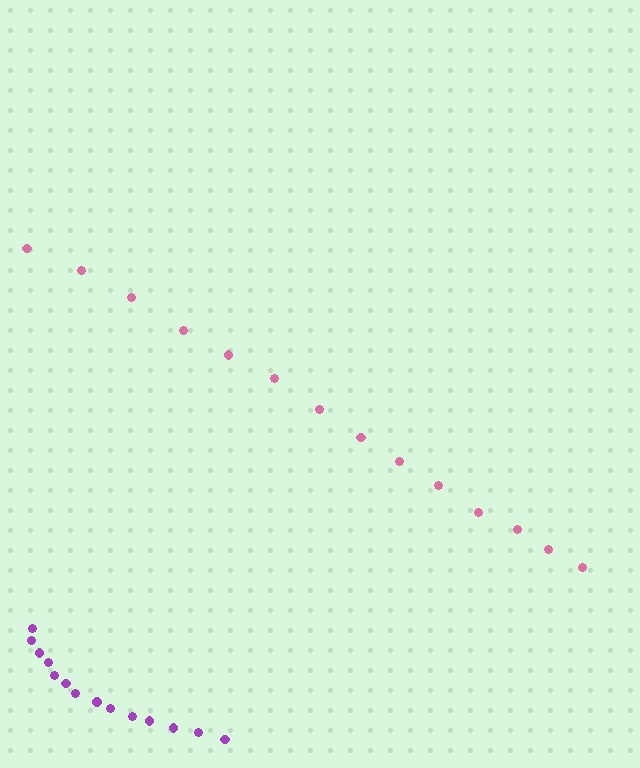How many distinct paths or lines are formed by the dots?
There are 2 distinct paths.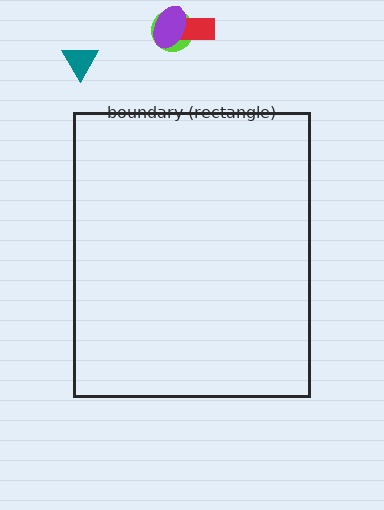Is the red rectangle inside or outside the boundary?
Outside.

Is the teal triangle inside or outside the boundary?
Outside.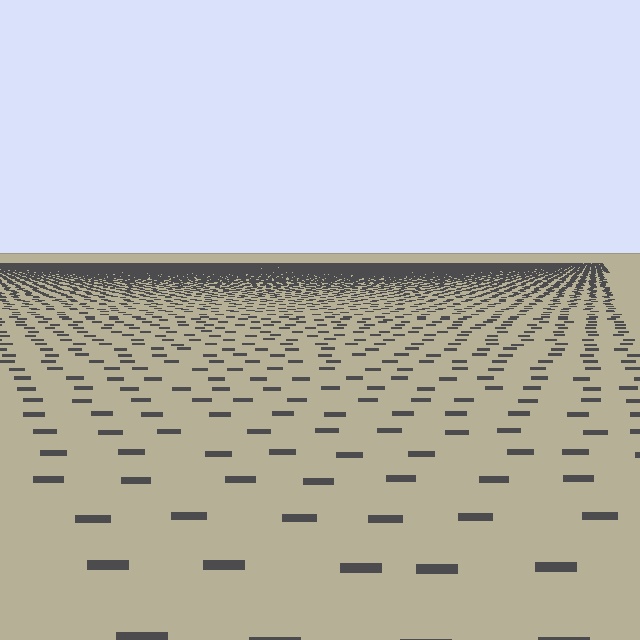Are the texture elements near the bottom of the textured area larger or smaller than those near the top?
Larger. Near the bottom, elements are closer to the viewer and appear at a bigger on-screen size.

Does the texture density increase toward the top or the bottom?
Density increases toward the top.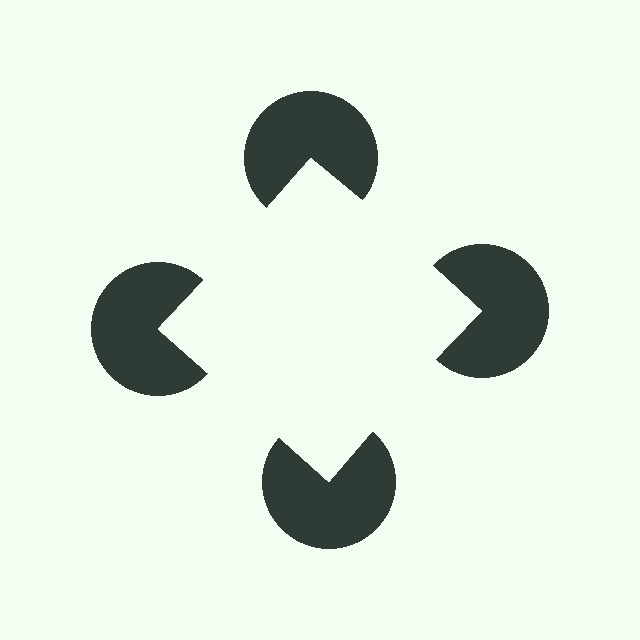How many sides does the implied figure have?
4 sides.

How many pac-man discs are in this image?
There are 4 — one at each vertex of the illusory square.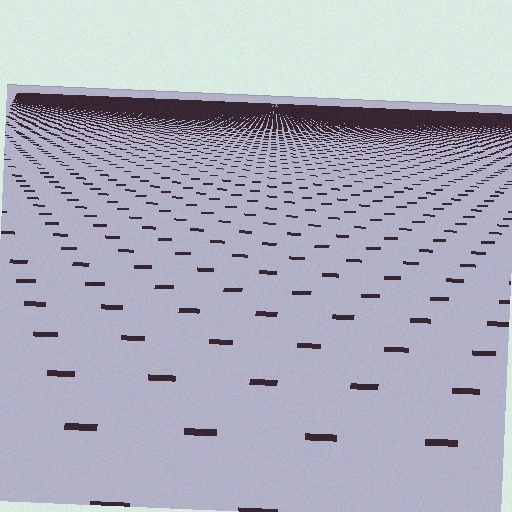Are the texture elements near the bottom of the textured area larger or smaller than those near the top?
Larger. Near the bottom, elements are closer to the viewer and appear at a bigger on-screen size.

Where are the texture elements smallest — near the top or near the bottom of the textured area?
Near the top.